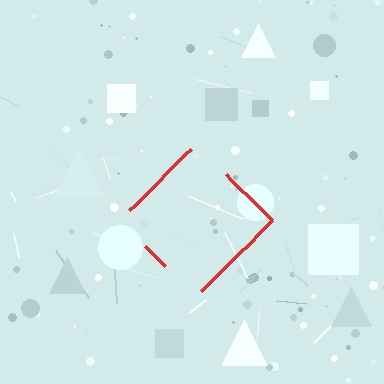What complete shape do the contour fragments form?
The contour fragments form a diamond.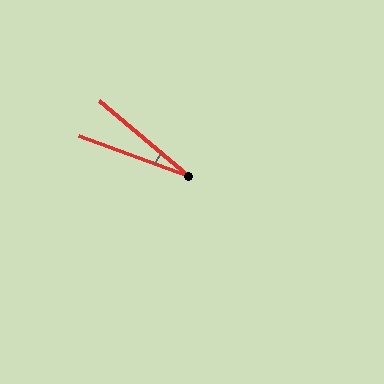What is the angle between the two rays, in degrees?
Approximately 20 degrees.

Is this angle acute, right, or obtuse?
It is acute.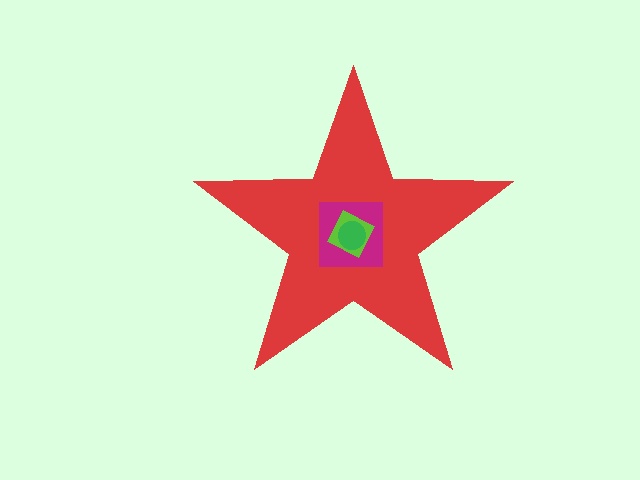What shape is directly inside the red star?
The magenta square.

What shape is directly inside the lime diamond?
The green circle.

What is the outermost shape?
The red star.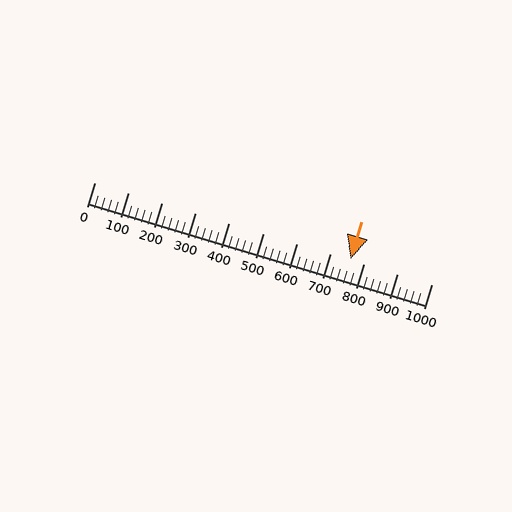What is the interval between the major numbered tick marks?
The major tick marks are spaced 100 units apart.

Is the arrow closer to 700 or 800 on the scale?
The arrow is closer to 800.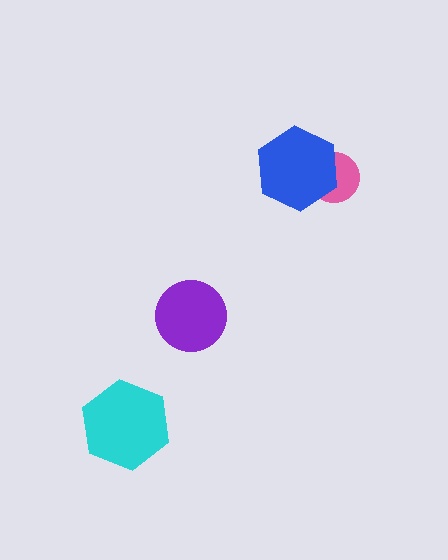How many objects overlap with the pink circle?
1 object overlaps with the pink circle.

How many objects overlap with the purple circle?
0 objects overlap with the purple circle.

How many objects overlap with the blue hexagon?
1 object overlaps with the blue hexagon.